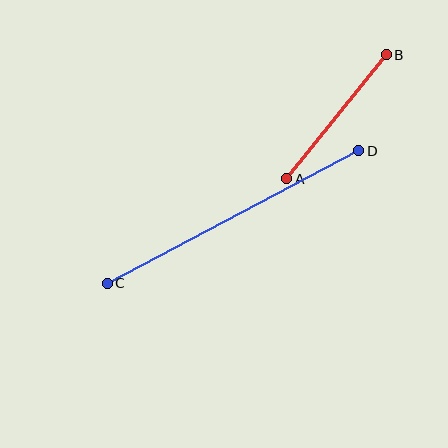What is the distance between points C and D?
The distance is approximately 284 pixels.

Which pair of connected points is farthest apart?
Points C and D are farthest apart.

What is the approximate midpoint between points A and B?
The midpoint is at approximately (337, 117) pixels.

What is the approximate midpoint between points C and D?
The midpoint is at approximately (233, 217) pixels.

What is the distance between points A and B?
The distance is approximately 159 pixels.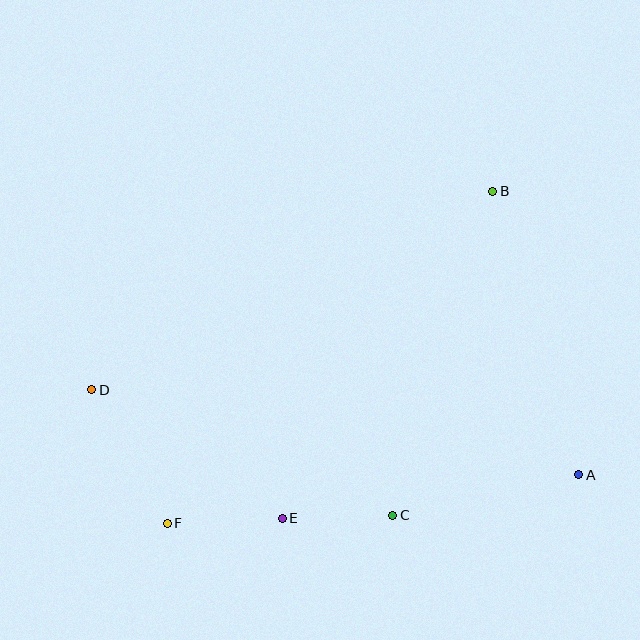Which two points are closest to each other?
Points C and E are closest to each other.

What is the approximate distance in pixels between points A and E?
The distance between A and E is approximately 300 pixels.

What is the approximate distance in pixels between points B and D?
The distance between B and D is approximately 447 pixels.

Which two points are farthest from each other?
Points A and D are farthest from each other.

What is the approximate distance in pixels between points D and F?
The distance between D and F is approximately 153 pixels.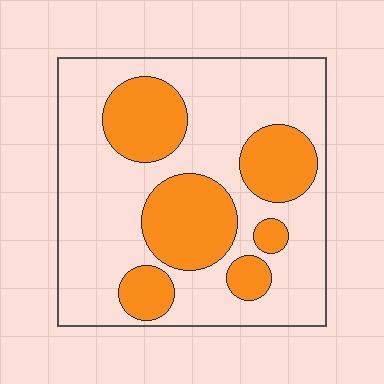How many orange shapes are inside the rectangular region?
6.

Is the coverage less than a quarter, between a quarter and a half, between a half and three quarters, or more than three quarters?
Between a quarter and a half.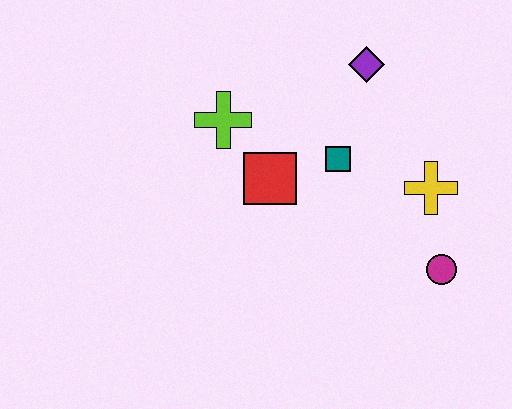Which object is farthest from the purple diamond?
The magenta circle is farthest from the purple diamond.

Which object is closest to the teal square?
The red square is closest to the teal square.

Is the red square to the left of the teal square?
Yes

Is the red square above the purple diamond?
No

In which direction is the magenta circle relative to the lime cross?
The magenta circle is to the right of the lime cross.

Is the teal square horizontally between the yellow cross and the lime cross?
Yes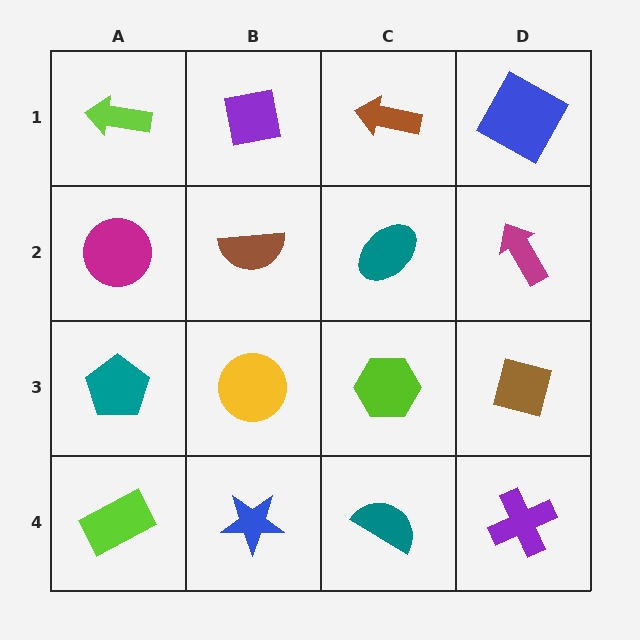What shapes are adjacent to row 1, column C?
A teal ellipse (row 2, column C), a purple square (row 1, column B), a blue square (row 1, column D).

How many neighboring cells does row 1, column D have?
2.